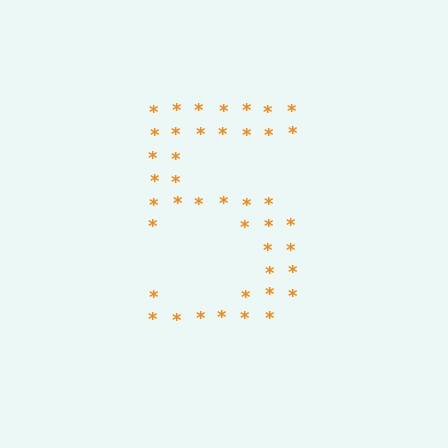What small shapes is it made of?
It is made of small asterisks.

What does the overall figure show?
The overall figure shows the digit 5.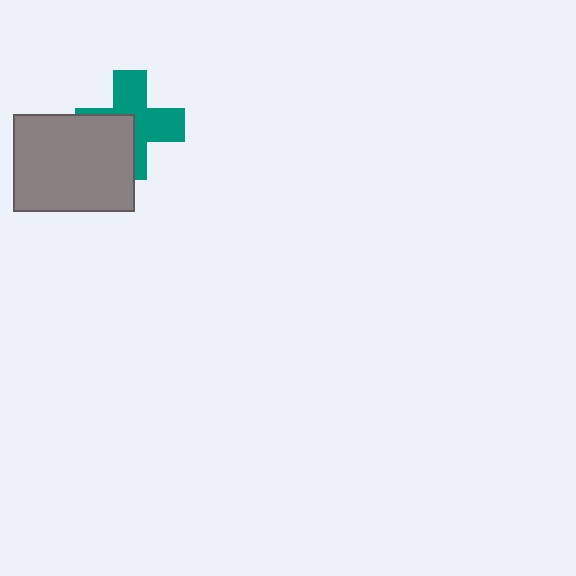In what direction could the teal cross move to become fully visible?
The teal cross could move toward the upper-right. That would shift it out from behind the gray rectangle entirely.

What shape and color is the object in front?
The object in front is a gray rectangle.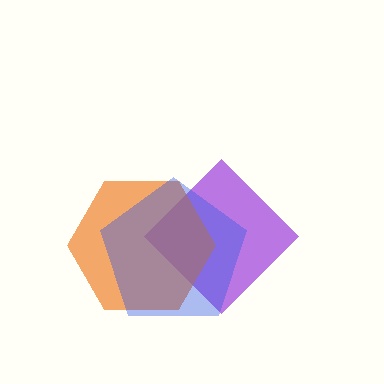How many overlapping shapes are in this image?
There are 3 overlapping shapes in the image.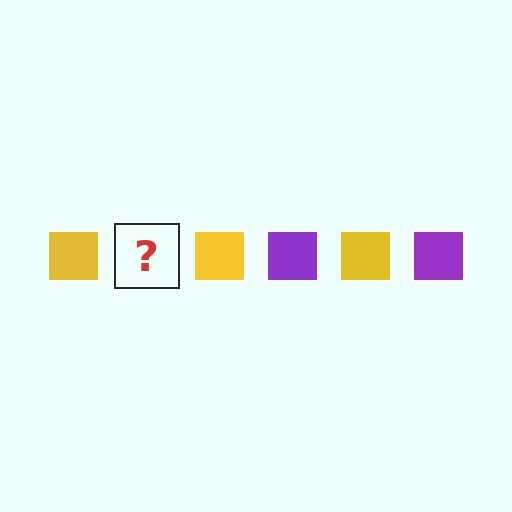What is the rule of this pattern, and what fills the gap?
The rule is that the pattern cycles through yellow, purple squares. The gap should be filled with a purple square.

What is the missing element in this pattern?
The missing element is a purple square.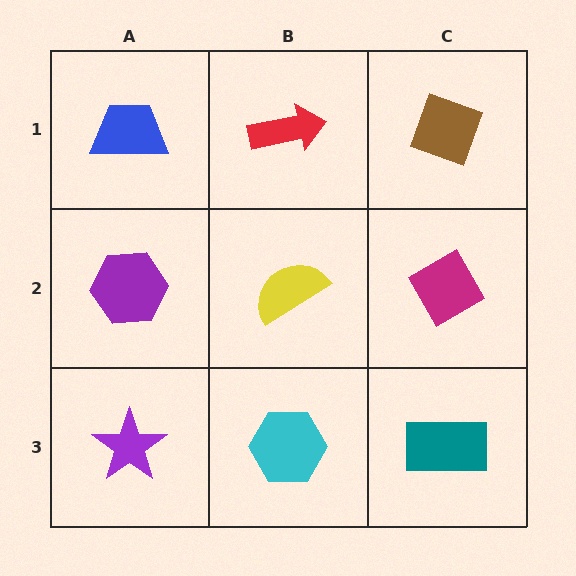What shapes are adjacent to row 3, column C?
A magenta diamond (row 2, column C), a cyan hexagon (row 3, column B).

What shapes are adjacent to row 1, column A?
A purple hexagon (row 2, column A), a red arrow (row 1, column B).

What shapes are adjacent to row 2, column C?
A brown diamond (row 1, column C), a teal rectangle (row 3, column C), a yellow semicircle (row 2, column B).